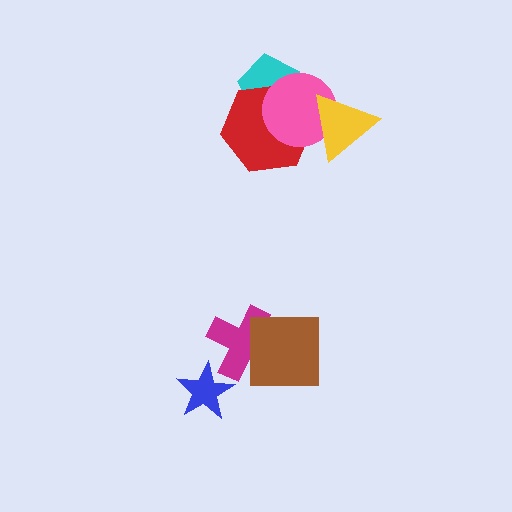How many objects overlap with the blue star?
0 objects overlap with the blue star.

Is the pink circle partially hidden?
Yes, it is partially covered by another shape.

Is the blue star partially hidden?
No, no other shape covers it.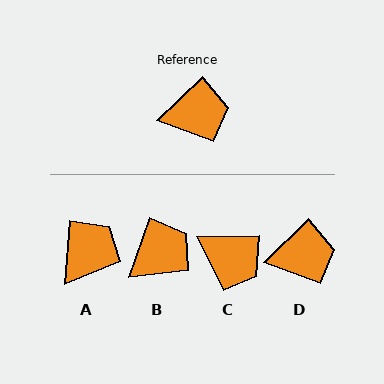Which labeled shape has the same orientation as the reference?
D.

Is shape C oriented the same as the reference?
No, it is off by about 44 degrees.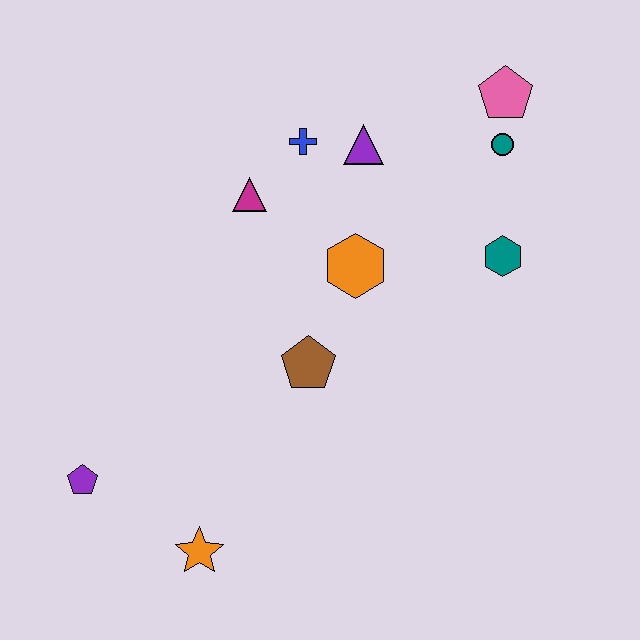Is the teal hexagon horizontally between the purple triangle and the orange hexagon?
No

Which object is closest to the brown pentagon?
The orange hexagon is closest to the brown pentagon.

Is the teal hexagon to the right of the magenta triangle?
Yes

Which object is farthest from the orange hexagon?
The purple pentagon is farthest from the orange hexagon.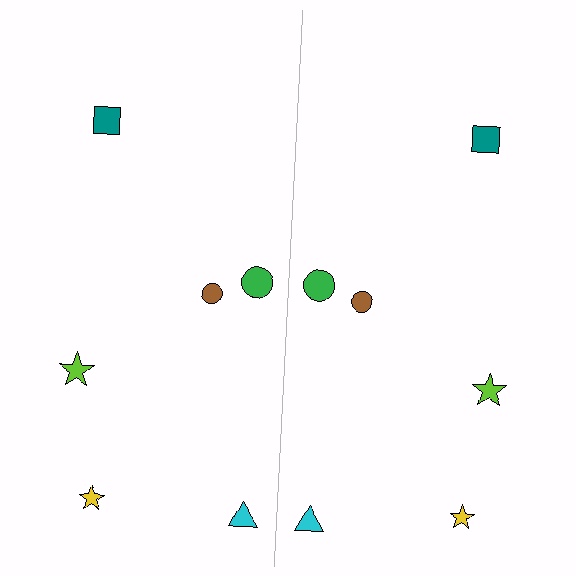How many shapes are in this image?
There are 12 shapes in this image.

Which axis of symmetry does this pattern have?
The pattern has a vertical axis of symmetry running through the center of the image.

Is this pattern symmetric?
Yes, this pattern has bilateral (reflection) symmetry.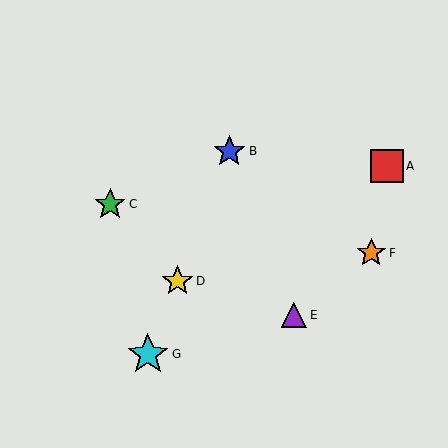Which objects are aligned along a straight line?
Objects B, D, G are aligned along a straight line.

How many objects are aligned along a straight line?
3 objects (B, D, G) are aligned along a straight line.